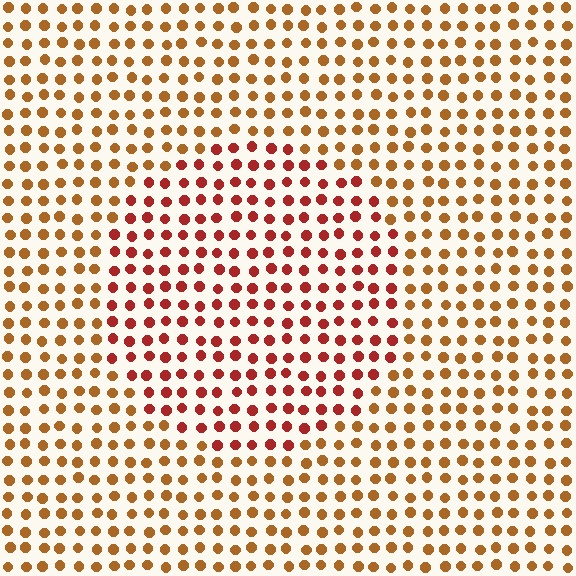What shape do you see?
I see a circle.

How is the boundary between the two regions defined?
The boundary is defined purely by a slight shift in hue (about 31 degrees). Spacing, size, and orientation are identical on both sides.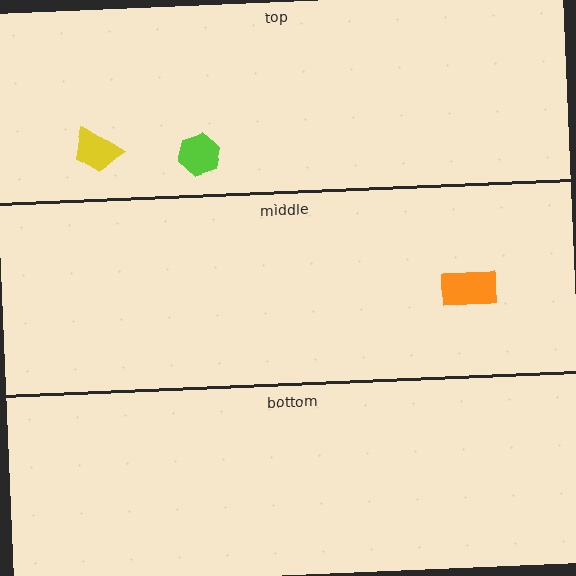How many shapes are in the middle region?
1.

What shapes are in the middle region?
The orange rectangle.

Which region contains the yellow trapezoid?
The top region.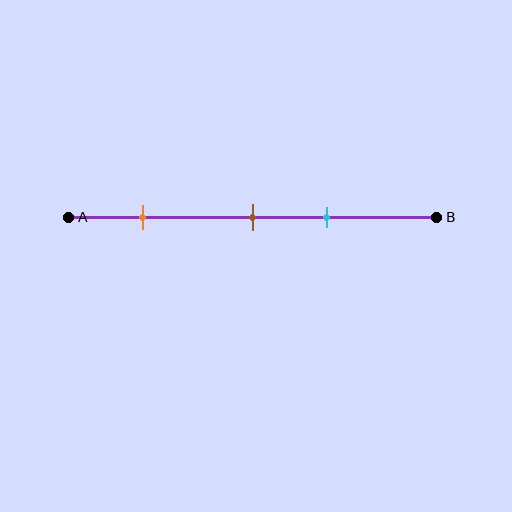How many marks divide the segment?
There are 3 marks dividing the segment.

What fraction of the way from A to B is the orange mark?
The orange mark is approximately 20% (0.2) of the way from A to B.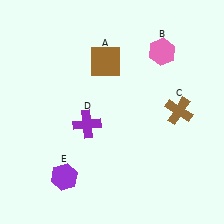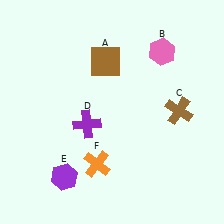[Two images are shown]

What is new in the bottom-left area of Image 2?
An orange cross (F) was added in the bottom-left area of Image 2.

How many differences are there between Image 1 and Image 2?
There is 1 difference between the two images.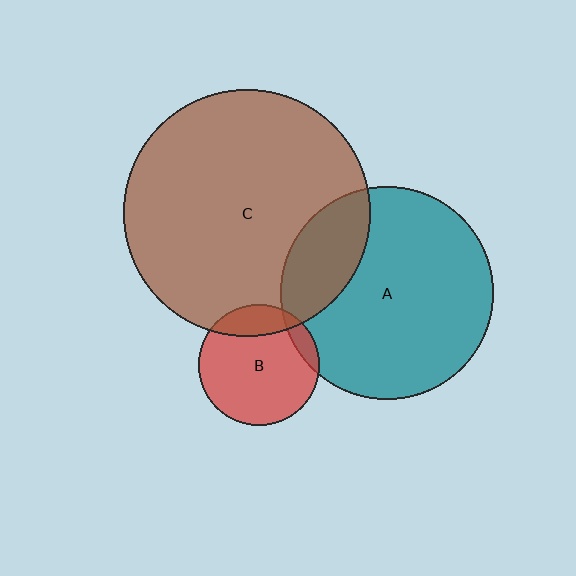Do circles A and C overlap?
Yes.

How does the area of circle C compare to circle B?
Approximately 4.2 times.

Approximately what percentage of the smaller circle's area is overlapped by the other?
Approximately 20%.